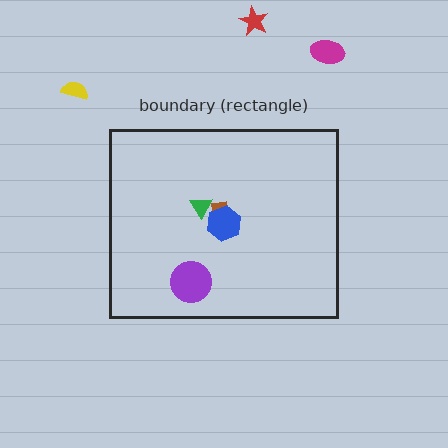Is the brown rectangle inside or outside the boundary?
Inside.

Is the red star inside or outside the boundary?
Outside.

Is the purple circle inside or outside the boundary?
Inside.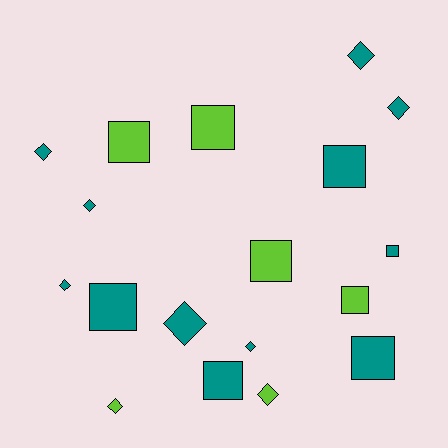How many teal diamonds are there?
There are 7 teal diamonds.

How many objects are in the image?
There are 18 objects.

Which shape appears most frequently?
Diamond, with 9 objects.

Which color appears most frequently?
Teal, with 12 objects.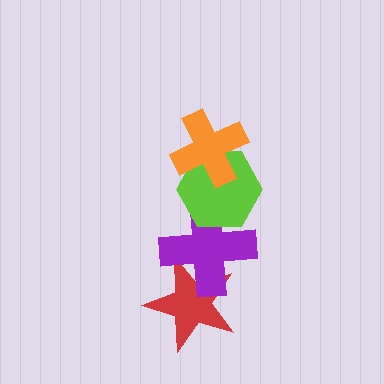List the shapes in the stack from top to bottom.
From top to bottom: the orange cross, the lime hexagon, the purple cross, the red star.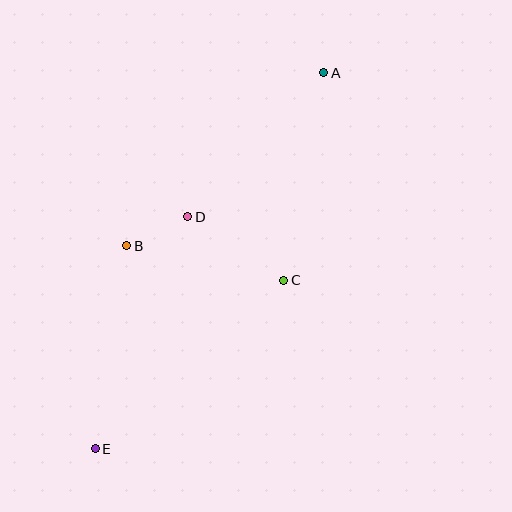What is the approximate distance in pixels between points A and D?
The distance between A and D is approximately 198 pixels.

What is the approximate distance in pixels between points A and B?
The distance between A and B is approximately 262 pixels.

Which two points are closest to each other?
Points B and D are closest to each other.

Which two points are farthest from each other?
Points A and E are farthest from each other.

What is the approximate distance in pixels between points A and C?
The distance between A and C is approximately 211 pixels.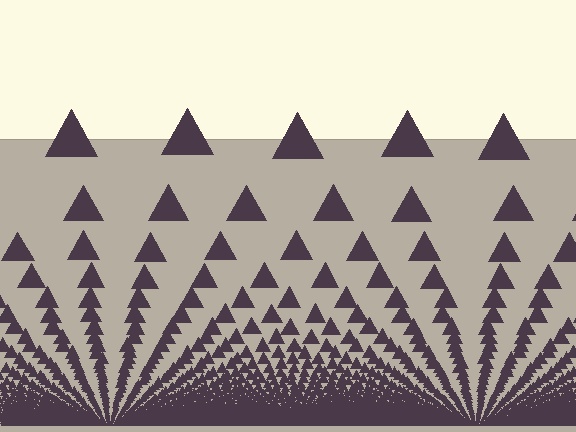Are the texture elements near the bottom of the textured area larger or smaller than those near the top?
Smaller. The gradient is inverted — elements near the bottom are smaller and denser.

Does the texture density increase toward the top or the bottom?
Density increases toward the bottom.